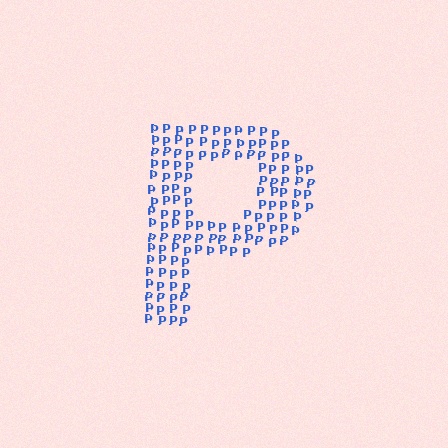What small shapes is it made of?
It is made of small letter P's.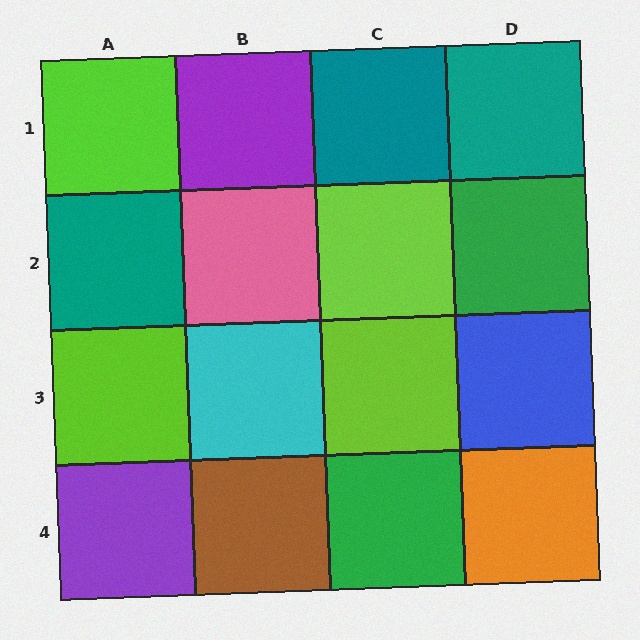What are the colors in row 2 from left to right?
Teal, pink, lime, green.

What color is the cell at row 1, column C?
Teal.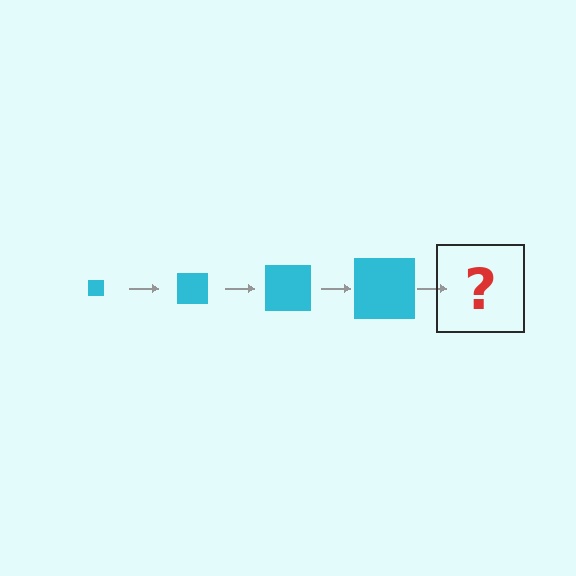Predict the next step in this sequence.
The next step is a cyan square, larger than the previous one.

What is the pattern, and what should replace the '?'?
The pattern is that the square gets progressively larger each step. The '?' should be a cyan square, larger than the previous one.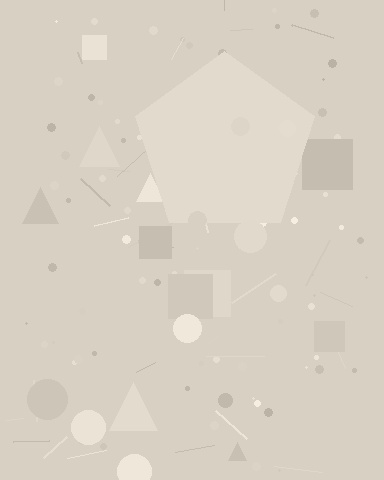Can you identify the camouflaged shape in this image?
The camouflaged shape is a pentagon.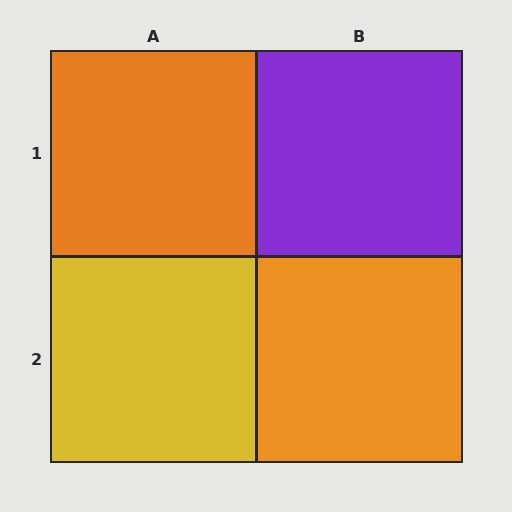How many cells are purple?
1 cell is purple.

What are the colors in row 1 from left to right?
Orange, purple.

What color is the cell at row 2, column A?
Yellow.